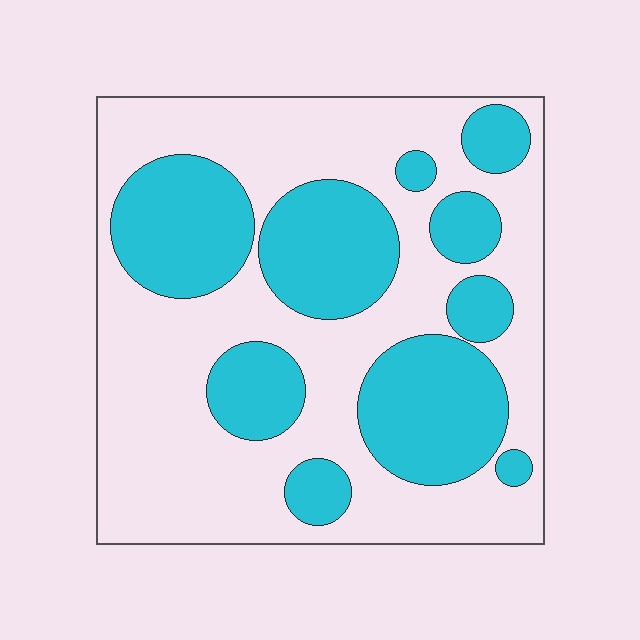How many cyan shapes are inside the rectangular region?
10.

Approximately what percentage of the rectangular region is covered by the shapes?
Approximately 40%.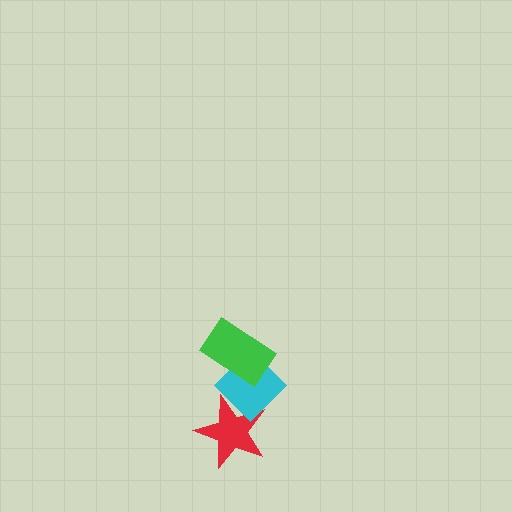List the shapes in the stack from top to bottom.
From top to bottom: the green rectangle, the cyan diamond, the red star.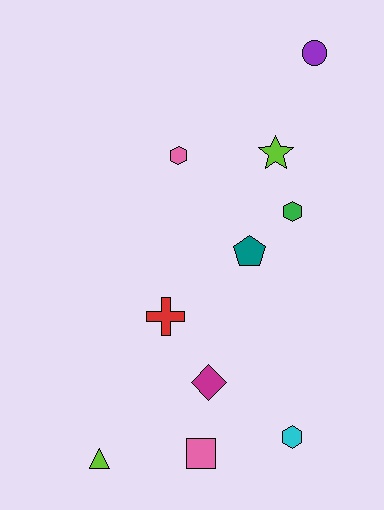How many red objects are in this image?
There is 1 red object.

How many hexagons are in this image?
There are 3 hexagons.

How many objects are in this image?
There are 10 objects.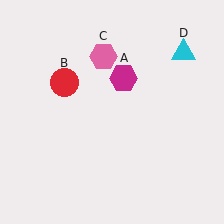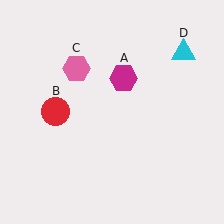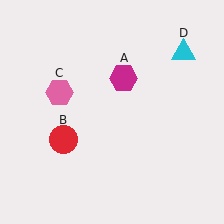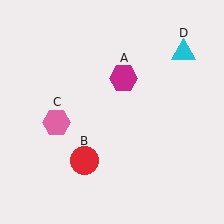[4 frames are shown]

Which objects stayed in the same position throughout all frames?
Magenta hexagon (object A) and cyan triangle (object D) remained stationary.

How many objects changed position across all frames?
2 objects changed position: red circle (object B), pink hexagon (object C).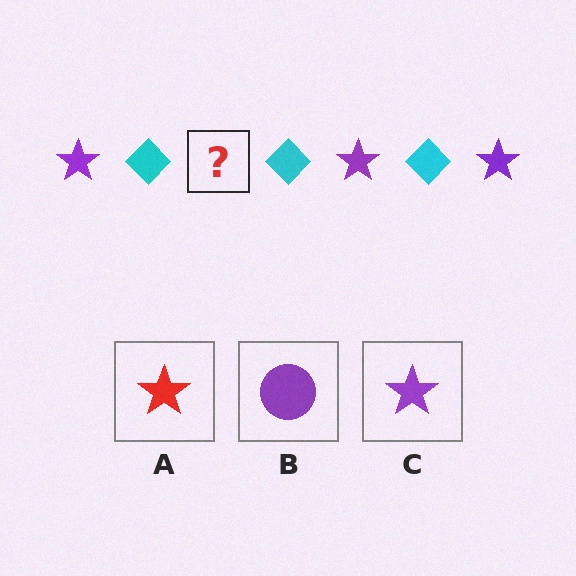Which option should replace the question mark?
Option C.